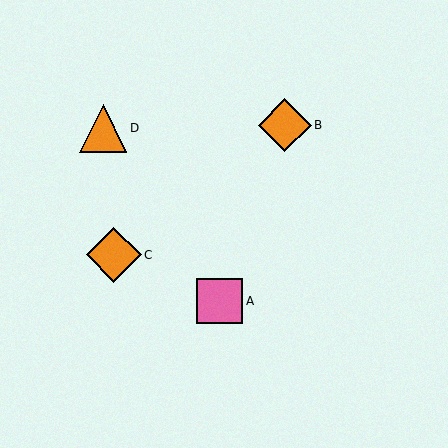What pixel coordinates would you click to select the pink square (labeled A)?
Click at (220, 301) to select the pink square A.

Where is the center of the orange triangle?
The center of the orange triangle is at (103, 128).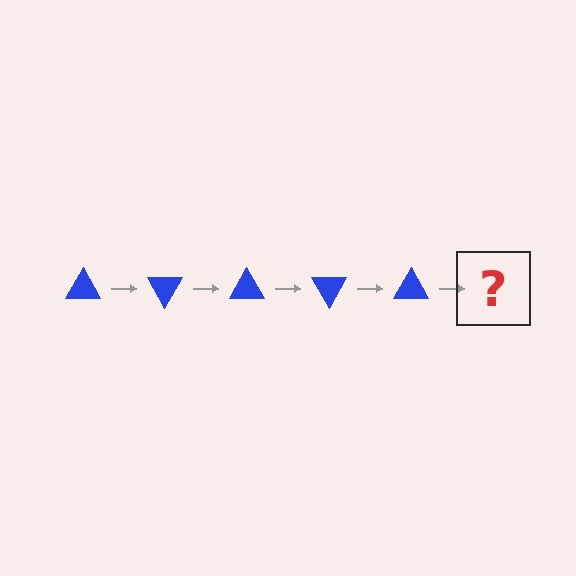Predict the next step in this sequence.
The next step is a blue triangle rotated 300 degrees.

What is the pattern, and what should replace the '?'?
The pattern is that the triangle rotates 60 degrees each step. The '?' should be a blue triangle rotated 300 degrees.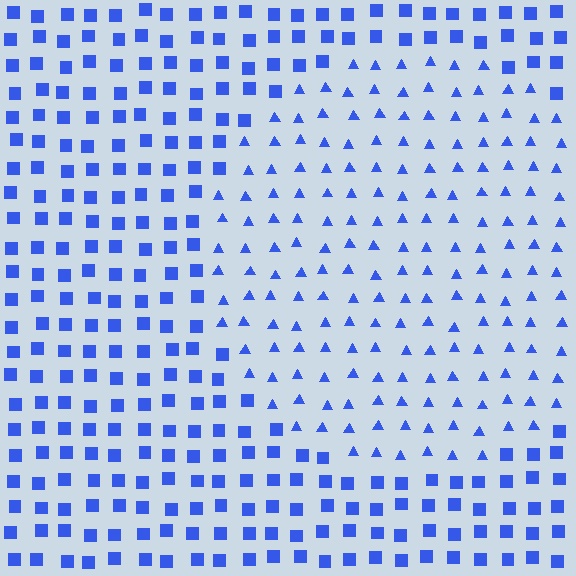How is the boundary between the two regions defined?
The boundary is defined by a change in element shape: triangles inside vs. squares outside. All elements share the same color and spacing.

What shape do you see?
I see a circle.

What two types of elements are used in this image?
The image uses triangles inside the circle region and squares outside it.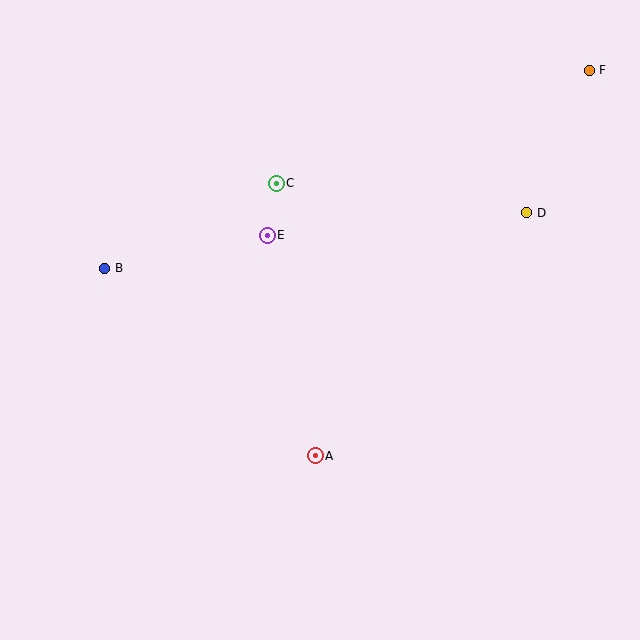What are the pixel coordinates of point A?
Point A is at (315, 456).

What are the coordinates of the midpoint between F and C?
The midpoint between F and C is at (433, 127).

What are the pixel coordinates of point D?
Point D is at (527, 213).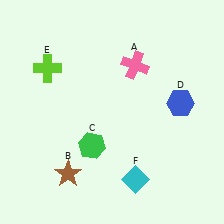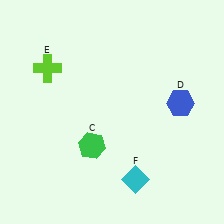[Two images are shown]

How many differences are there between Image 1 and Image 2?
There are 2 differences between the two images.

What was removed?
The brown star (B), the pink cross (A) were removed in Image 2.